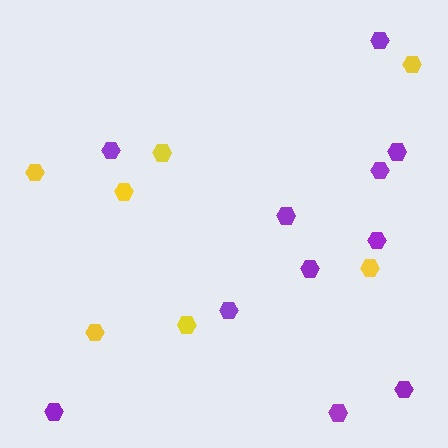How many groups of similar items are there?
There are 2 groups: one group of yellow hexagons (7) and one group of purple hexagons (11).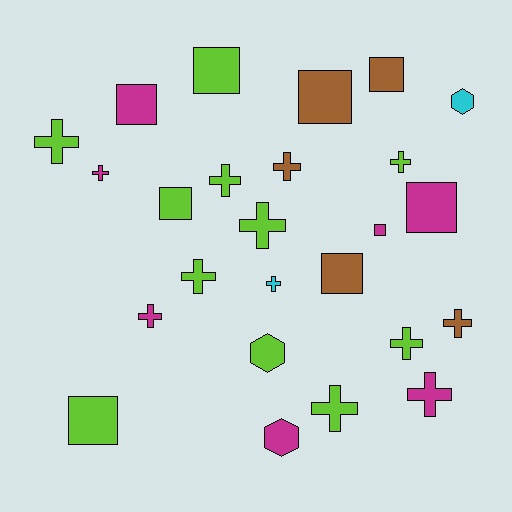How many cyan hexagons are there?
There is 1 cyan hexagon.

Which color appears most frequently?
Lime, with 11 objects.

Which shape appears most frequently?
Cross, with 13 objects.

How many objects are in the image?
There are 25 objects.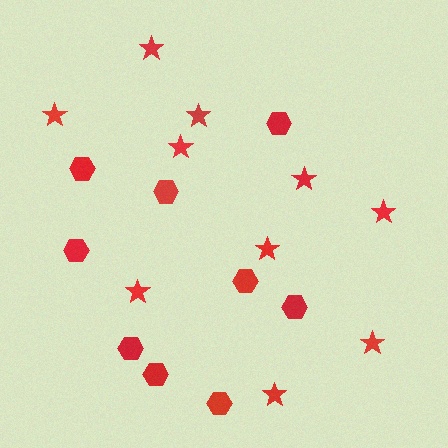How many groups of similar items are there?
There are 2 groups: one group of hexagons (9) and one group of stars (10).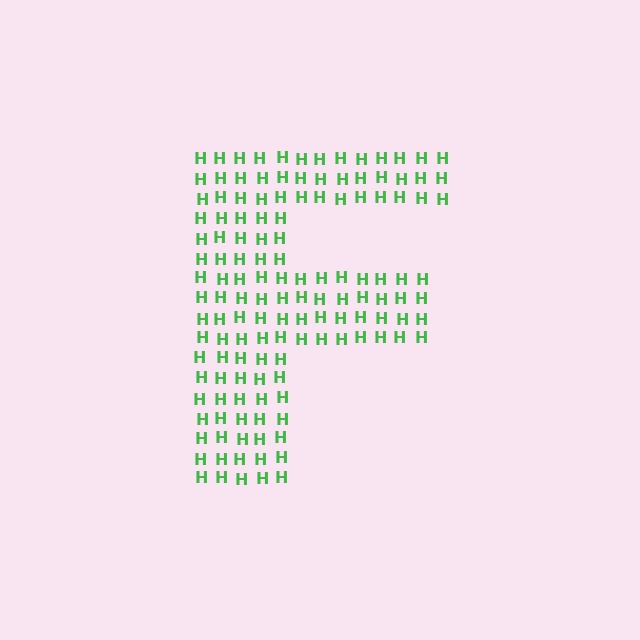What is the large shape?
The large shape is the letter F.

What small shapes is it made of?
It is made of small letter H's.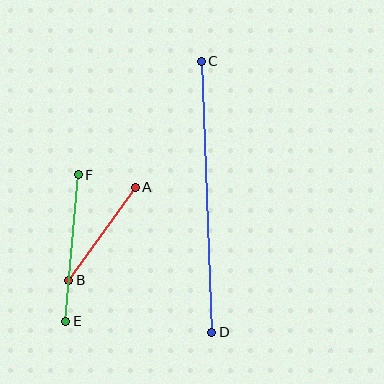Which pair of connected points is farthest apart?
Points C and D are farthest apart.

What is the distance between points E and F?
The distance is approximately 147 pixels.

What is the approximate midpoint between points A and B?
The midpoint is at approximately (102, 234) pixels.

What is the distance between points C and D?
The distance is approximately 271 pixels.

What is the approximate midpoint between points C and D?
The midpoint is at approximately (207, 197) pixels.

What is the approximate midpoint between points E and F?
The midpoint is at approximately (72, 248) pixels.